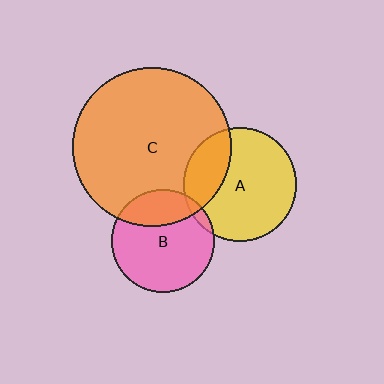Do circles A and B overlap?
Yes.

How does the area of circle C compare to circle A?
Approximately 2.0 times.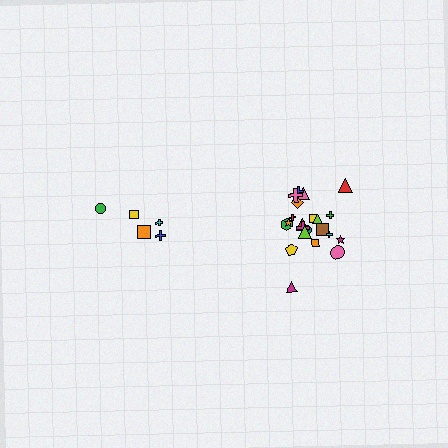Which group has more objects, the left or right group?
The right group.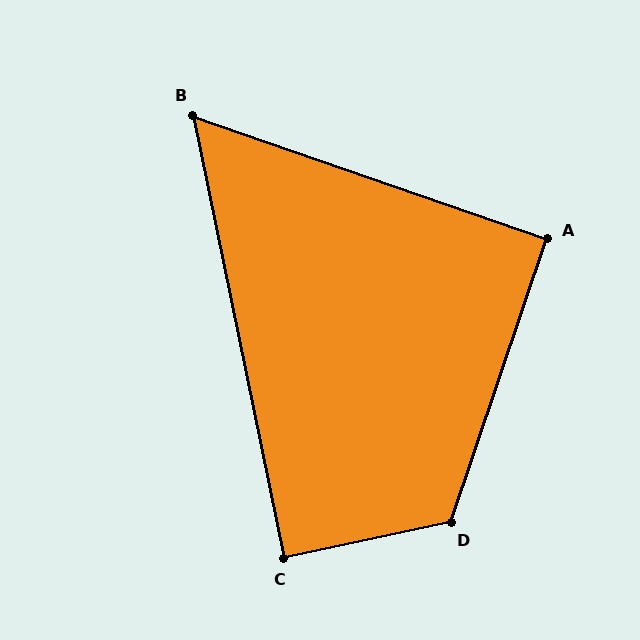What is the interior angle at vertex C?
Approximately 89 degrees (approximately right).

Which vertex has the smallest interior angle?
B, at approximately 59 degrees.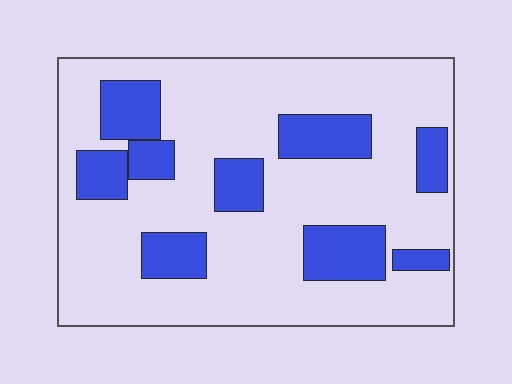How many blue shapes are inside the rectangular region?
9.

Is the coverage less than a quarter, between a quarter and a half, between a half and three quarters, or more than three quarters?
Less than a quarter.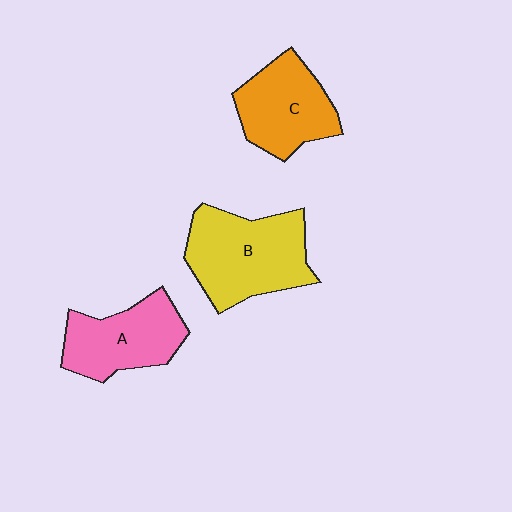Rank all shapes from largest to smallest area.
From largest to smallest: B (yellow), C (orange), A (pink).